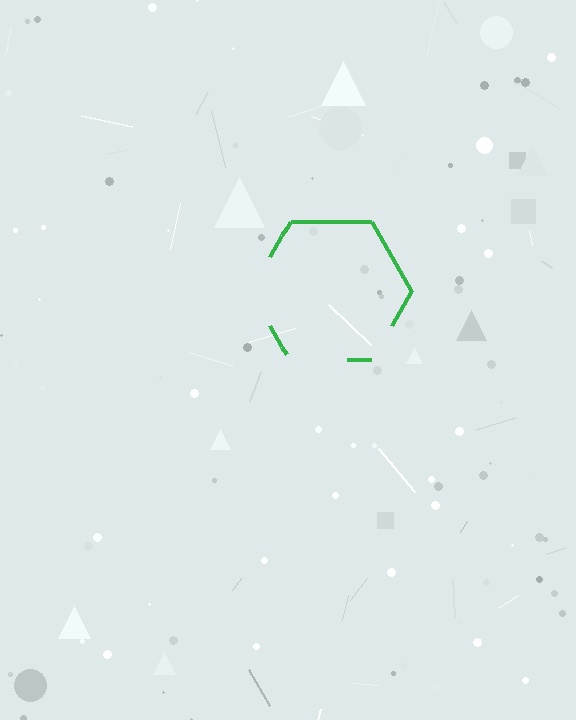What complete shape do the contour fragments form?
The contour fragments form a hexagon.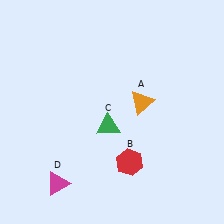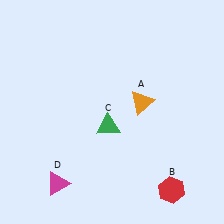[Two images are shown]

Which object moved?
The red hexagon (B) moved right.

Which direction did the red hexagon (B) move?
The red hexagon (B) moved right.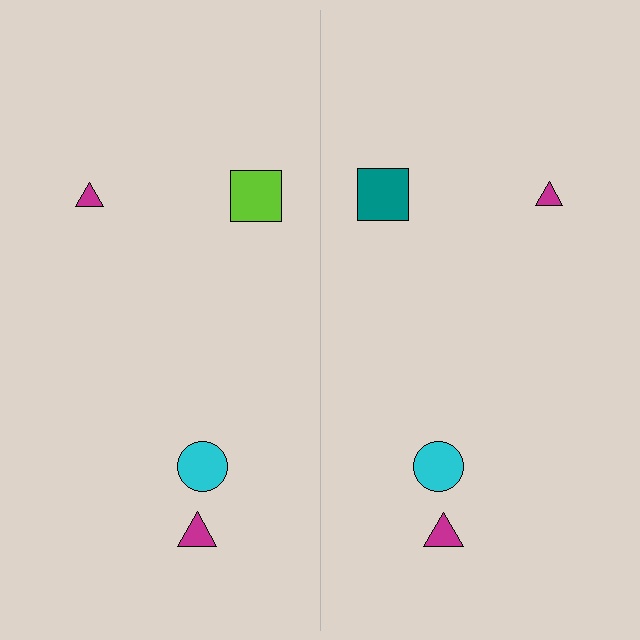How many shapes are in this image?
There are 8 shapes in this image.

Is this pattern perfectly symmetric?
No, the pattern is not perfectly symmetric. The teal square on the right side breaks the symmetry — its mirror counterpart is lime.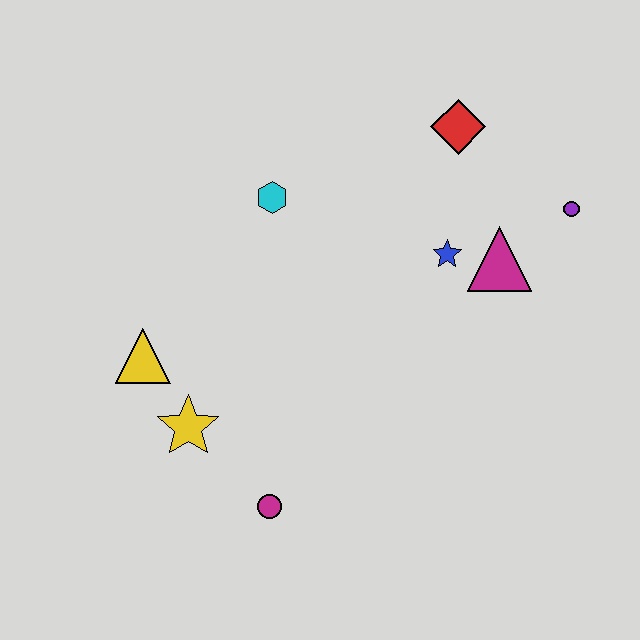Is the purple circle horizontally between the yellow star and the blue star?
No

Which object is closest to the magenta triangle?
The blue star is closest to the magenta triangle.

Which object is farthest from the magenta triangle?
The yellow triangle is farthest from the magenta triangle.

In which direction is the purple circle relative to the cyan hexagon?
The purple circle is to the right of the cyan hexagon.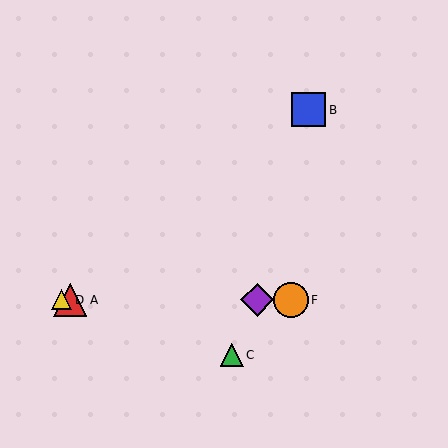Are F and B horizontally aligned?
No, F is at y≈300 and B is at y≈110.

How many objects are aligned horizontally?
4 objects (A, D, E, F) are aligned horizontally.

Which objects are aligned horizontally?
Objects A, D, E, F are aligned horizontally.